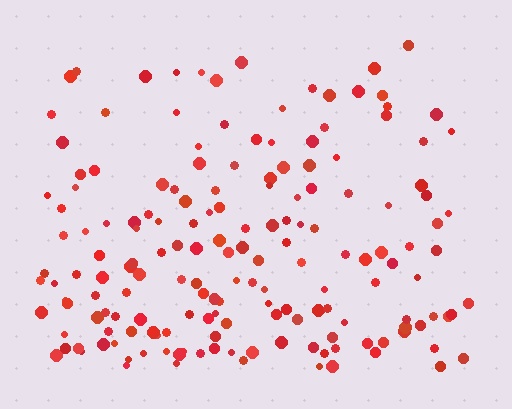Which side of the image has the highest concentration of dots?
The bottom.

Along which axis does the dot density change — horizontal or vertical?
Vertical.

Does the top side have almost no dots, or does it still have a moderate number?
Still a moderate number, just noticeably fewer than the bottom.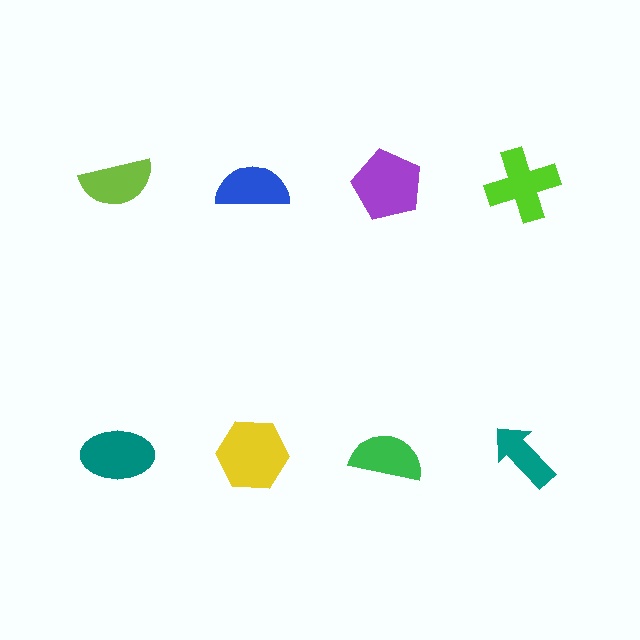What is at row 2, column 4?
A teal arrow.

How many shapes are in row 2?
4 shapes.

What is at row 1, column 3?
A purple pentagon.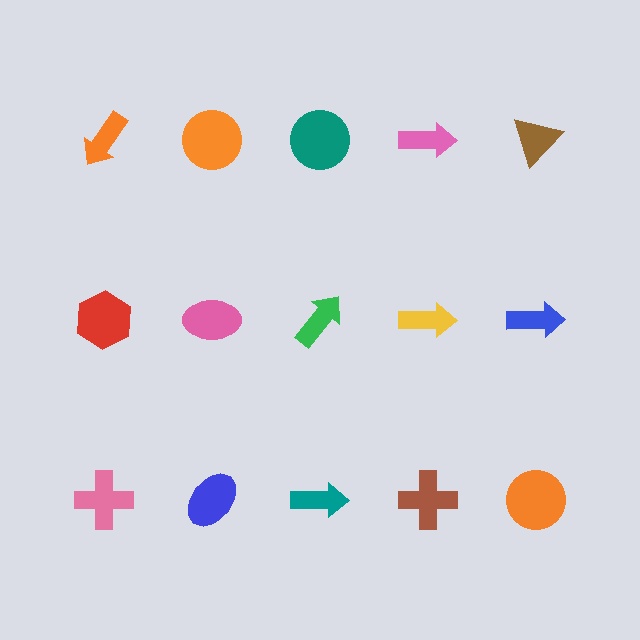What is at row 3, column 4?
A brown cross.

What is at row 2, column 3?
A green arrow.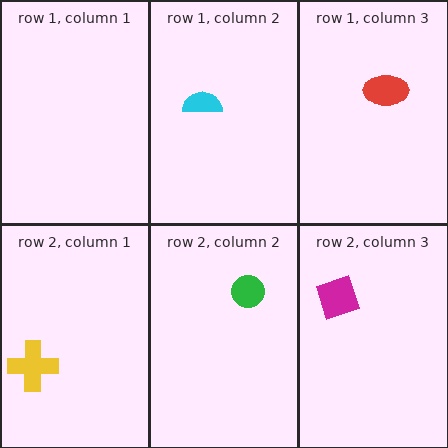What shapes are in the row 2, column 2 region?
The green circle.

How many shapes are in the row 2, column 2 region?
1.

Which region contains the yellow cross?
The row 2, column 1 region.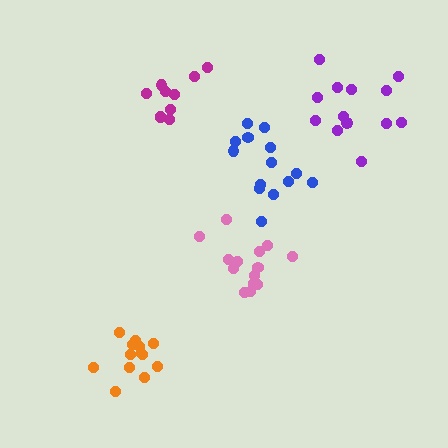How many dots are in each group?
Group 1: 14 dots, Group 2: 13 dots, Group 3: 14 dots, Group 4: 13 dots, Group 5: 10 dots (64 total).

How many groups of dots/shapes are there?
There are 5 groups.